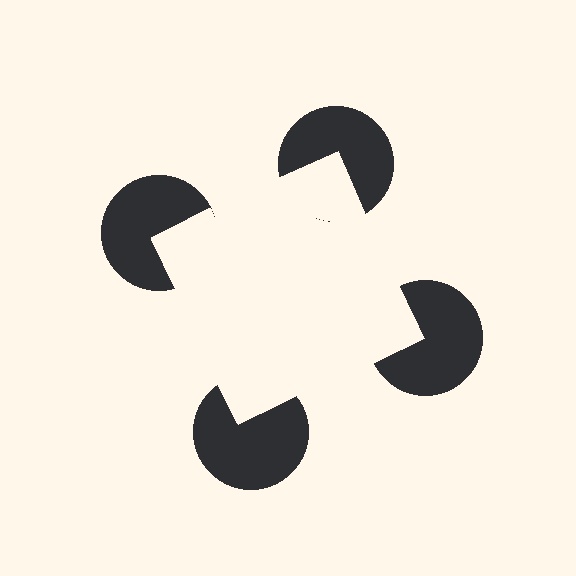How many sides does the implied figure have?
4 sides.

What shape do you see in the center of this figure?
An illusory square — its edges are inferred from the aligned wedge cuts in the pac-man discs, not physically drawn.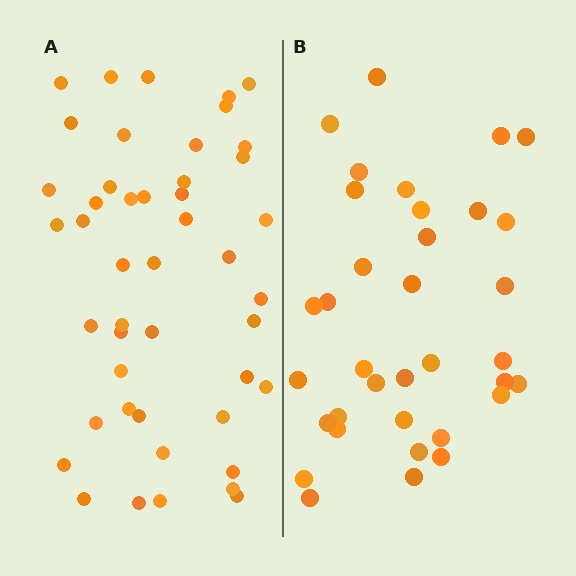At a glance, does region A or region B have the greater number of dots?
Region A (the left region) has more dots.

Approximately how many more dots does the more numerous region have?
Region A has roughly 12 or so more dots than region B.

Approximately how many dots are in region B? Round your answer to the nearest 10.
About 40 dots. (The exact count is 35, which rounds to 40.)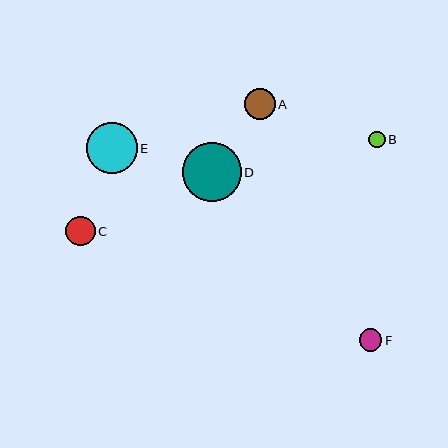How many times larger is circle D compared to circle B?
Circle D is approximately 3.5 times the size of circle B.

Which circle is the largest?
Circle D is the largest with a size of approximately 59 pixels.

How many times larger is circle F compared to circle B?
Circle F is approximately 1.4 times the size of circle B.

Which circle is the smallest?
Circle B is the smallest with a size of approximately 17 pixels.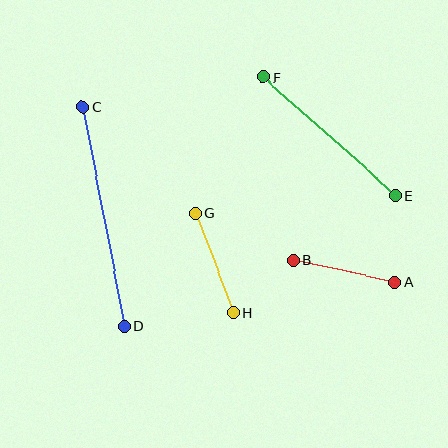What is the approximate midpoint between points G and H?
The midpoint is at approximately (214, 263) pixels.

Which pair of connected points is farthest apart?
Points C and D are farthest apart.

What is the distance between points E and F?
The distance is approximately 177 pixels.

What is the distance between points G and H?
The distance is approximately 107 pixels.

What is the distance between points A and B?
The distance is approximately 105 pixels.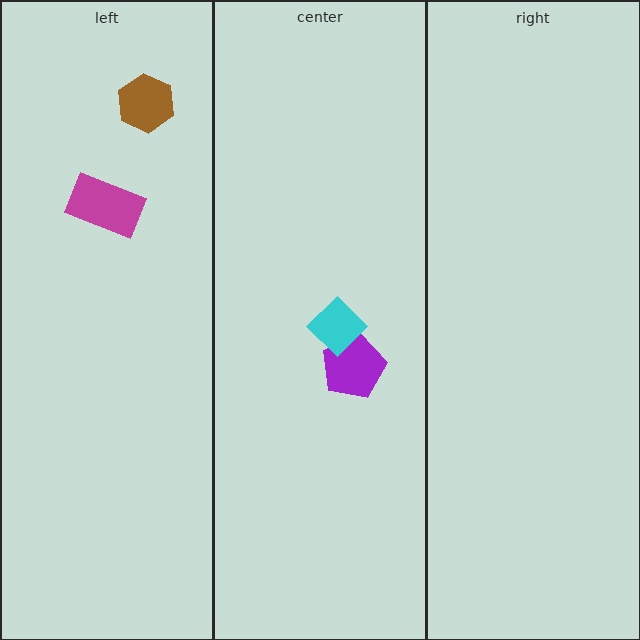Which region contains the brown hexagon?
The left region.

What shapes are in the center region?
The purple pentagon, the cyan diamond.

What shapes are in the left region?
The magenta rectangle, the brown hexagon.